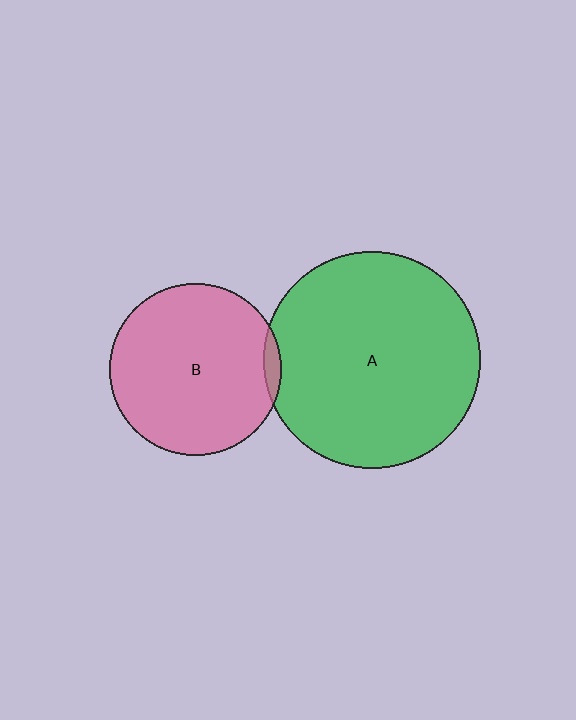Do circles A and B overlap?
Yes.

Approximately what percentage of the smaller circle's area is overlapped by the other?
Approximately 5%.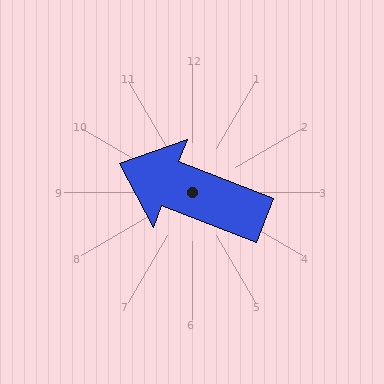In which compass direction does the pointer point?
West.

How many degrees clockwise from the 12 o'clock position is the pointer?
Approximately 291 degrees.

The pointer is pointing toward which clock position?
Roughly 10 o'clock.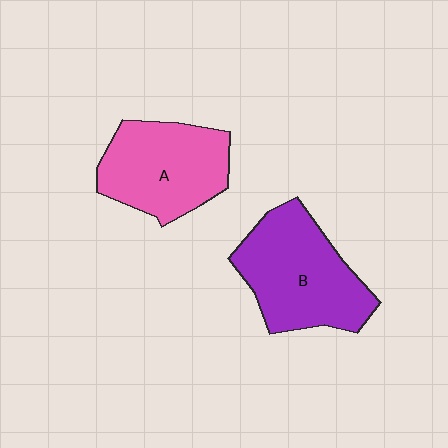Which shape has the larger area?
Shape B (purple).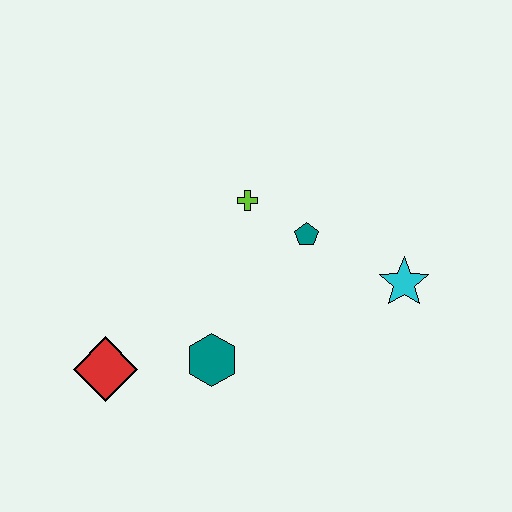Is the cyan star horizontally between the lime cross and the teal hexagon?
No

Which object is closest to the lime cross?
The teal pentagon is closest to the lime cross.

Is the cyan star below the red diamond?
No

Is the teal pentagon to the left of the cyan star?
Yes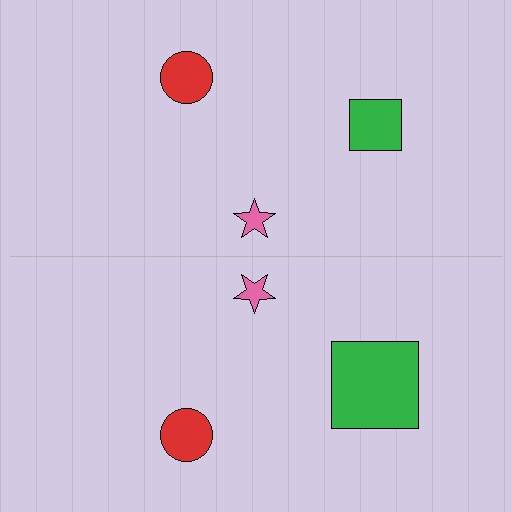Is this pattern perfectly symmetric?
No, the pattern is not perfectly symmetric. The green square on the bottom side has a different size than its mirror counterpart.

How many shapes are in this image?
There are 6 shapes in this image.